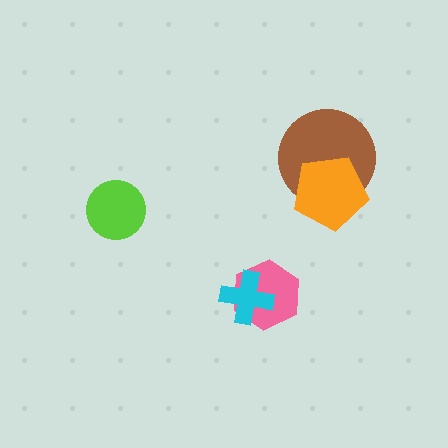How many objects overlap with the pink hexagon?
1 object overlaps with the pink hexagon.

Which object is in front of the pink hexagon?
The cyan cross is in front of the pink hexagon.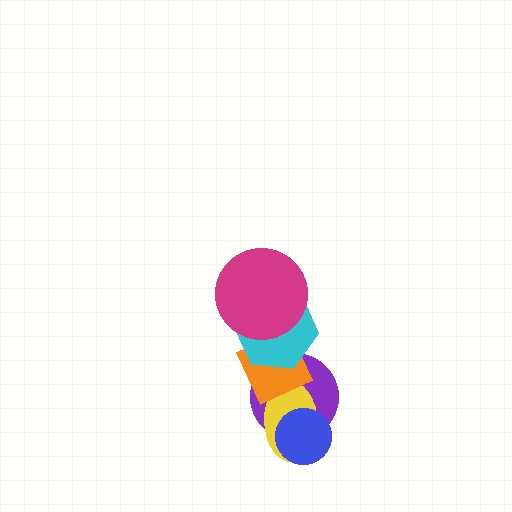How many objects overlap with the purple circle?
4 objects overlap with the purple circle.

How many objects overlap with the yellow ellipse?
3 objects overlap with the yellow ellipse.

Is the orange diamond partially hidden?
Yes, it is partially covered by another shape.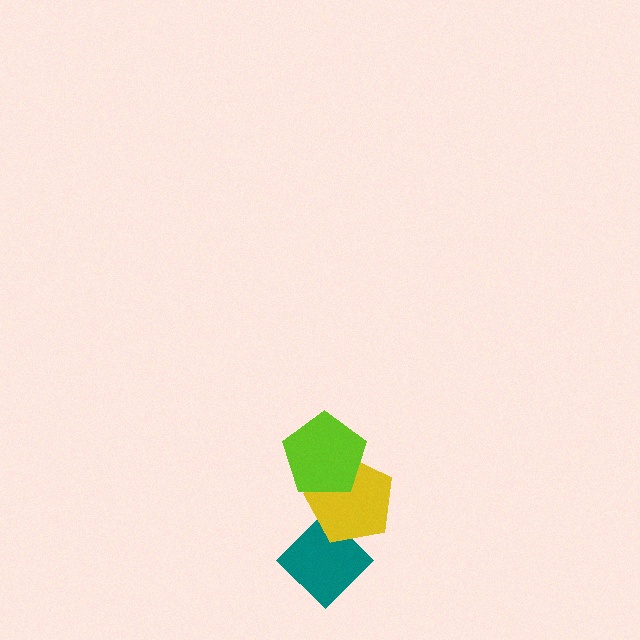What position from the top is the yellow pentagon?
The yellow pentagon is 2nd from the top.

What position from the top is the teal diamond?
The teal diamond is 3rd from the top.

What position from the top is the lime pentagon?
The lime pentagon is 1st from the top.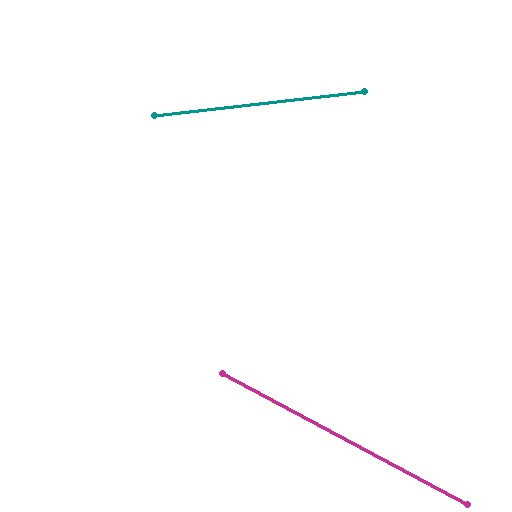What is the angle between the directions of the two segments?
Approximately 35 degrees.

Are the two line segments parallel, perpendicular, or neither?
Neither parallel nor perpendicular — they differ by about 35°.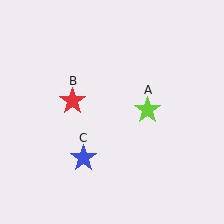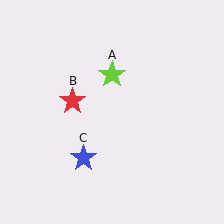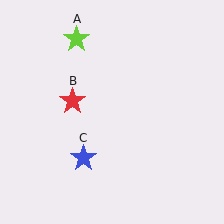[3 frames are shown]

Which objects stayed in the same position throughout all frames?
Red star (object B) and blue star (object C) remained stationary.